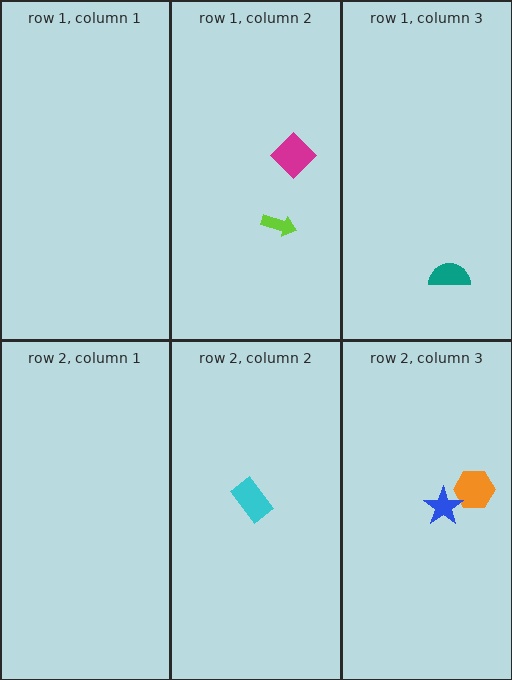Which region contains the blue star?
The row 2, column 3 region.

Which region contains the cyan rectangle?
The row 2, column 2 region.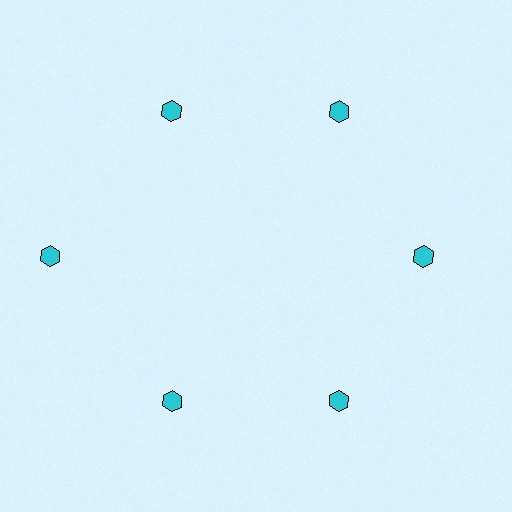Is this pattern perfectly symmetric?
No. The 6 cyan hexagons are arranged in a ring, but one element near the 9 o'clock position is pushed outward from the center, breaking the 6-fold rotational symmetry.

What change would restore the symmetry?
The symmetry would be restored by moving it inward, back onto the ring so that all 6 hexagons sit at equal angles and equal distance from the center.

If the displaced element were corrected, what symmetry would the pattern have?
It would have 6-fold rotational symmetry — the pattern would map onto itself every 60 degrees.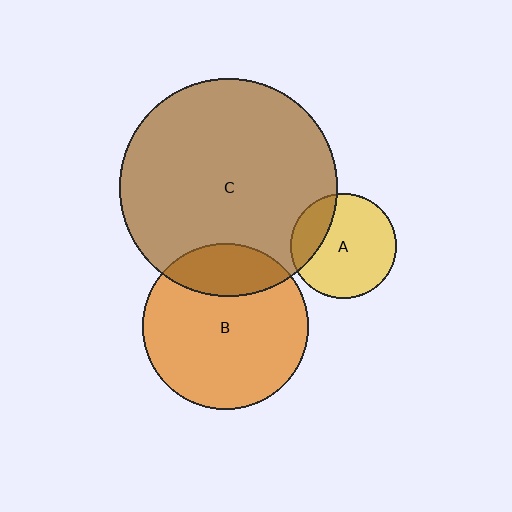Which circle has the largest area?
Circle C (brown).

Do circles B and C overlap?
Yes.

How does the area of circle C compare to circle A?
Approximately 4.3 times.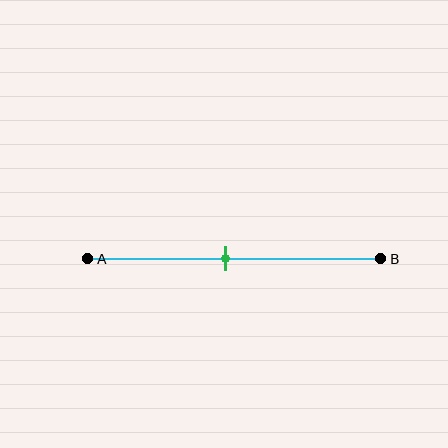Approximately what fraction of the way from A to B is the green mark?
The green mark is approximately 45% of the way from A to B.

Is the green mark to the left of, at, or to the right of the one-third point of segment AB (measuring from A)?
The green mark is to the right of the one-third point of segment AB.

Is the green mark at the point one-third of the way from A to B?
No, the mark is at about 45% from A, not at the 33% one-third point.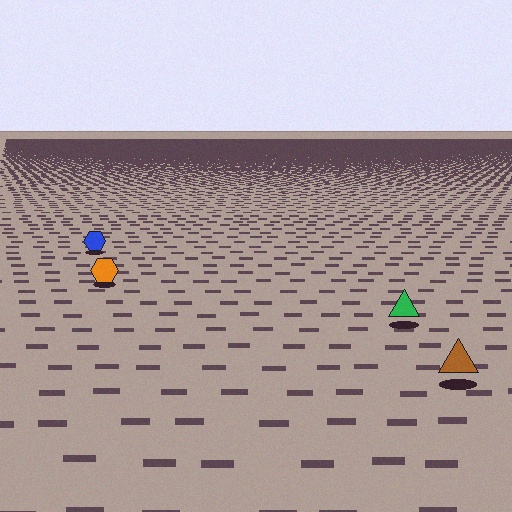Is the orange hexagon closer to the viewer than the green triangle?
No. The green triangle is closer — you can tell from the texture gradient: the ground texture is coarser near it.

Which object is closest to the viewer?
The brown triangle is closest. The texture marks near it are larger and more spread out.